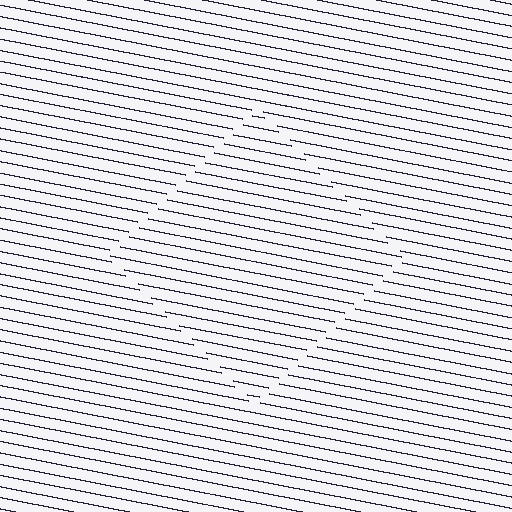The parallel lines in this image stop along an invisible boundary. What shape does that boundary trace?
An illusory square. The interior of the shape contains the same grating, shifted by half a period — the contour is defined by the phase discontinuity where line-ends from the inner and outer gratings abut.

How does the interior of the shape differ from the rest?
The interior of the shape contains the same grating, shifted by half a period — the contour is defined by the phase discontinuity where line-ends from the inner and outer gratings abut.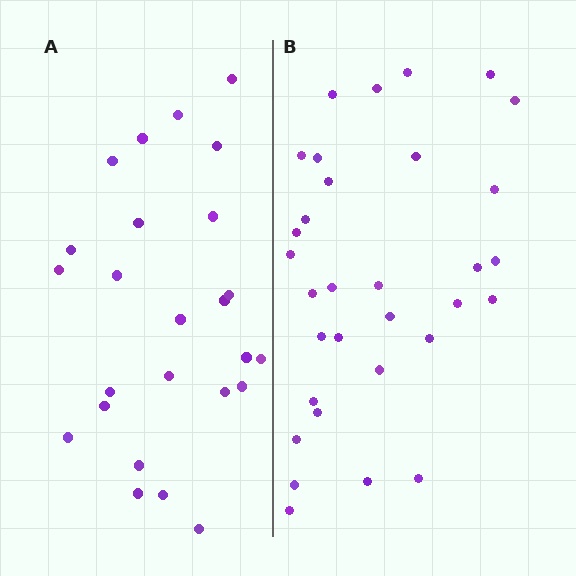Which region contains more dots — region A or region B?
Region B (the right region) has more dots.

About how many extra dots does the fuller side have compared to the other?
Region B has roughly 8 or so more dots than region A.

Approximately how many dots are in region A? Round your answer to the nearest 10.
About 20 dots. (The exact count is 25, which rounds to 20.)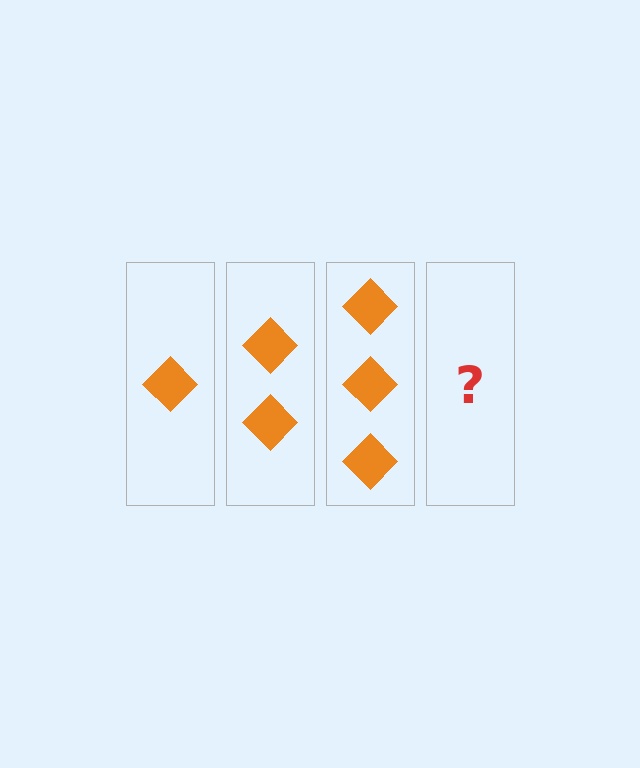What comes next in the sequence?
The next element should be 4 diamonds.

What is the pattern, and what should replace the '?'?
The pattern is that each step adds one more diamond. The '?' should be 4 diamonds.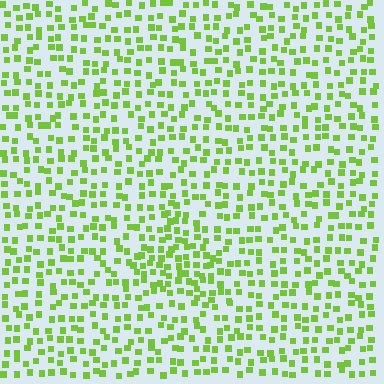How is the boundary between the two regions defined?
The boundary is defined by a change in element density (approximately 1.6x ratio). All elements are the same color, size, and shape.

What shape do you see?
I see a triangle.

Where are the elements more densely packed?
The elements are more densely packed inside the triangle boundary.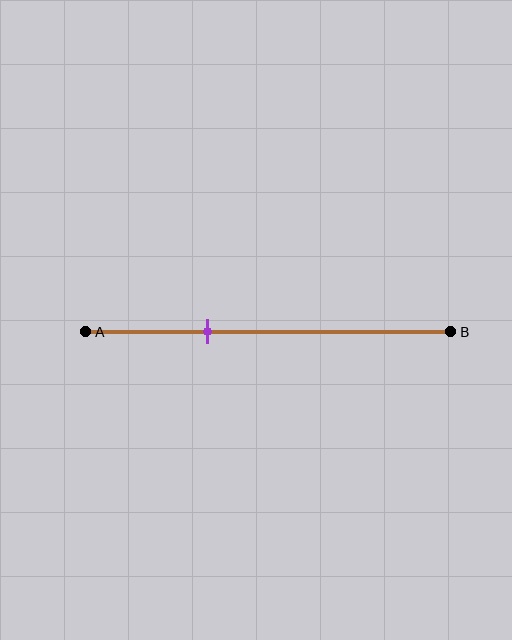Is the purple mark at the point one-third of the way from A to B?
Yes, the mark is approximately at the one-third point.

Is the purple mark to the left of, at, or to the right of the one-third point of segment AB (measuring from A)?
The purple mark is approximately at the one-third point of segment AB.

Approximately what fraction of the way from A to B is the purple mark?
The purple mark is approximately 35% of the way from A to B.